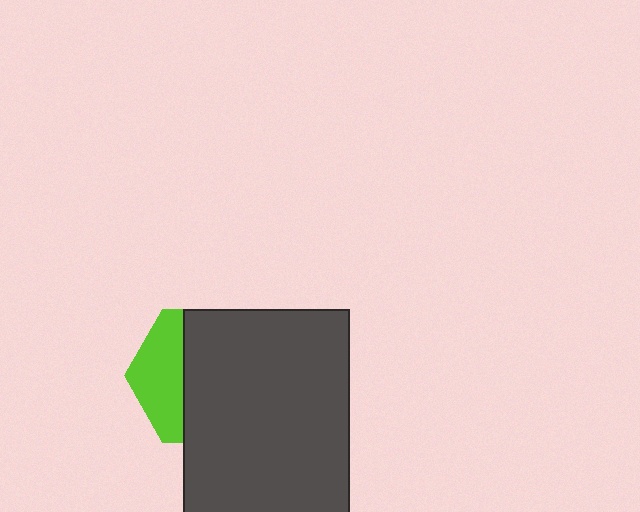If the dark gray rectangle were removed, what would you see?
You would see the complete lime hexagon.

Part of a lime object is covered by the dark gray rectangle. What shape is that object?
It is a hexagon.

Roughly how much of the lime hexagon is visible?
A small part of it is visible (roughly 35%).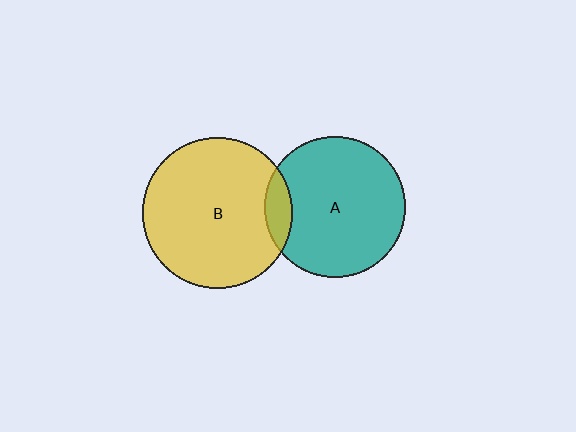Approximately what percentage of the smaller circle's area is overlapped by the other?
Approximately 10%.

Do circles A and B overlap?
Yes.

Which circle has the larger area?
Circle B (yellow).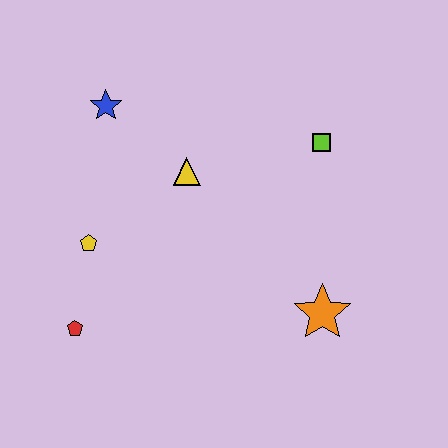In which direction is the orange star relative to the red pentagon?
The orange star is to the right of the red pentagon.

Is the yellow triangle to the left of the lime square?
Yes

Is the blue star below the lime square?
No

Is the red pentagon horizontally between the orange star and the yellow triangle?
No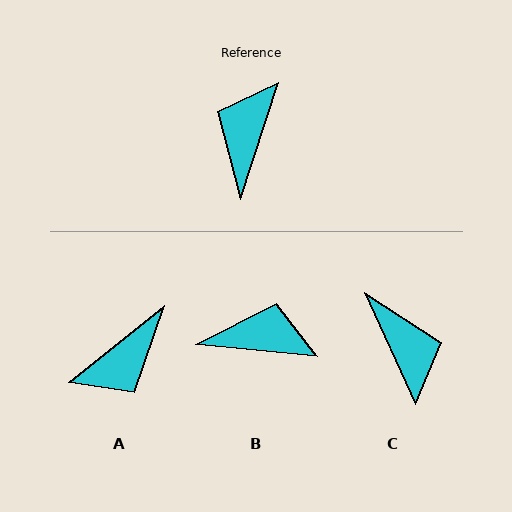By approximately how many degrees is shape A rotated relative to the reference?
Approximately 146 degrees counter-clockwise.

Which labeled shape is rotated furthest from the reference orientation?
A, about 146 degrees away.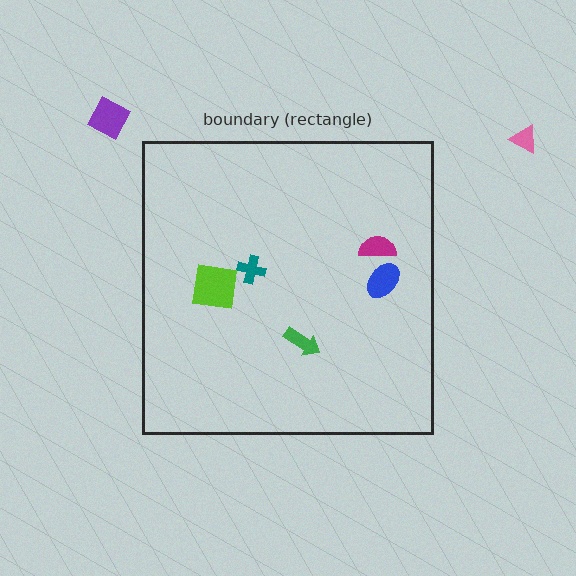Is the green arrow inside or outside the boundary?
Inside.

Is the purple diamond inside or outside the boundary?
Outside.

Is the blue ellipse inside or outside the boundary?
Inside.